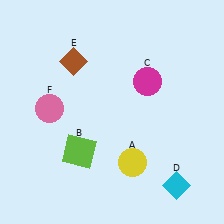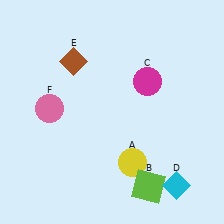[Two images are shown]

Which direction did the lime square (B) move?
The lime square (B) moved right.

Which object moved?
The lime square (B) moved right.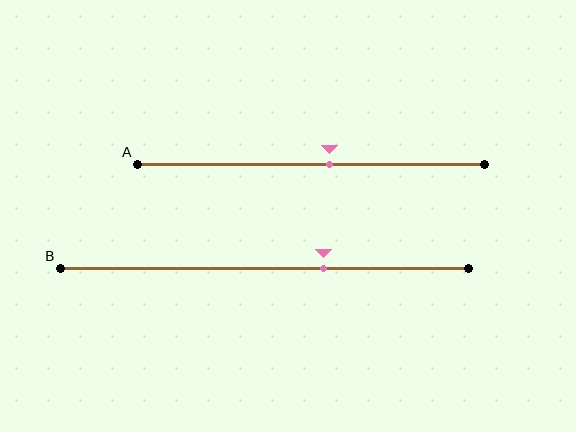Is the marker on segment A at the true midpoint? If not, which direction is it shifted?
No, the marker on segment A is shifted to the right by about 5% of the segment length.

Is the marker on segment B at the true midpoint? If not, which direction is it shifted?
No, the marker on segment B is shifted to the right by about 14% of the segment length.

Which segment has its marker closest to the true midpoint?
Segment A has its marker closest to the true midpoint.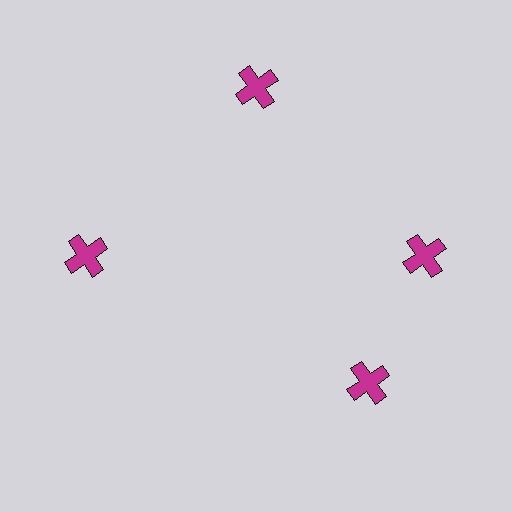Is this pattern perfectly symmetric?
No. The 4 magenta crosses are arranged in a ring, but one element near the 6 o'clock position is rotated out of alignment along the ring, breaking the 4-fold rotational symmetry.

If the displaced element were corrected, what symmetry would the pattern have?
It would have 4-fold rotational symmetry — the pattern would map onto itself every 90 degrees.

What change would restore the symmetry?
The symmetry would be restored by rotating it back into even spacing with its neighbors so that all 4 crosses sit at equal angles and equal distance from the center.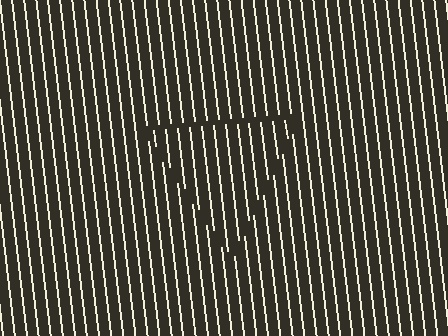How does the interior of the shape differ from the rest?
The interior of the shape contains the same grating, shifted by half a period — the contour is defined by the phase discontinuity where line-ends from the inner and outer gratings abut.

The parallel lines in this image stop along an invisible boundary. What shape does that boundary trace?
An illusory triangle. The interior of the shape contains the same grating, shifted by half a period — the contour is defined by the phase discontinuity where line-ends from the inner and outer gratings abut.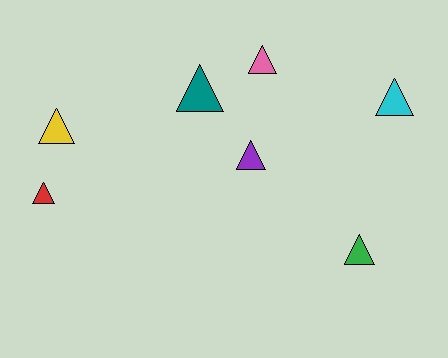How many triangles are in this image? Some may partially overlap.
There are 7 triangles.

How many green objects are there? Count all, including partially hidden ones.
There is 1 green object.